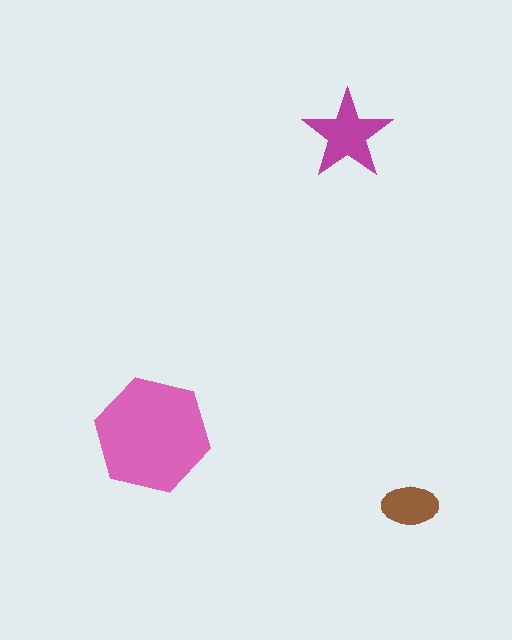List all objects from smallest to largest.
The brown ellipse, the magenta star, the pink hexagon.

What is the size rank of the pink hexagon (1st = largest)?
1st.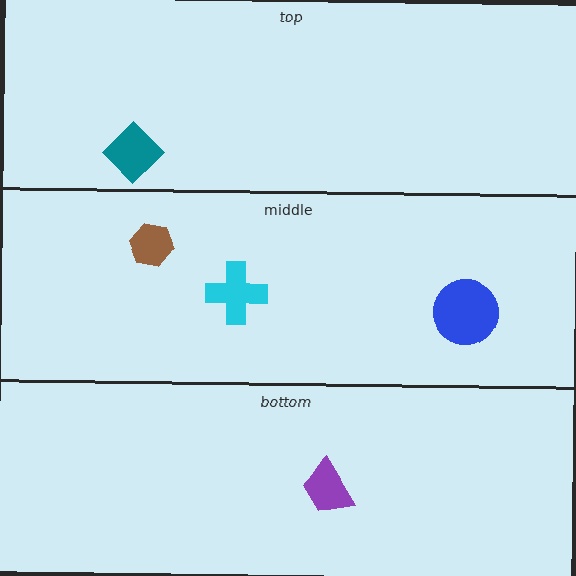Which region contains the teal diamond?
The top region.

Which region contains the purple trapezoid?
The bottom region.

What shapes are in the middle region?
The cyan cross, the blue circle, the brown hexagon.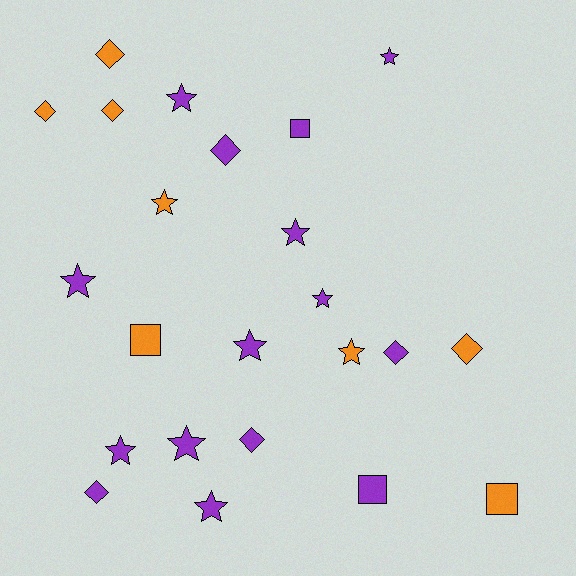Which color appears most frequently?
Purple, with 15 objects.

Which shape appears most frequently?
Star, with 11 objects.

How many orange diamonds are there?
There are 4 orange diamonds.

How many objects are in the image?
There are 23 objects.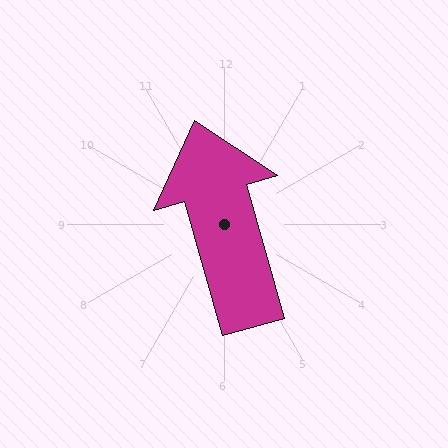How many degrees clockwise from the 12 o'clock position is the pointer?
Approximately 344 degrees.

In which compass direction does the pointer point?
North.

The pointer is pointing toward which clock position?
Roughly 11 o'clock.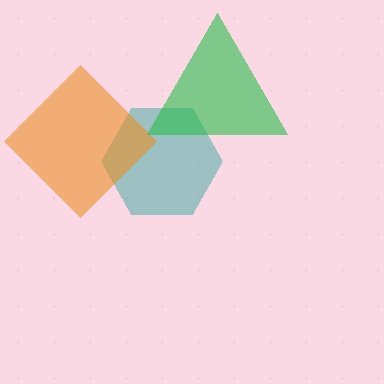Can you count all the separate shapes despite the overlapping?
Yes, there are 3 separate shapes.